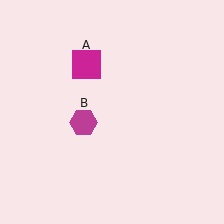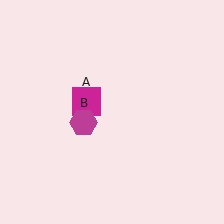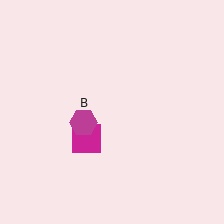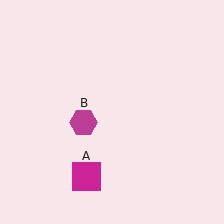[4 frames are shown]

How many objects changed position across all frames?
1 object changed position: magenta square (object A).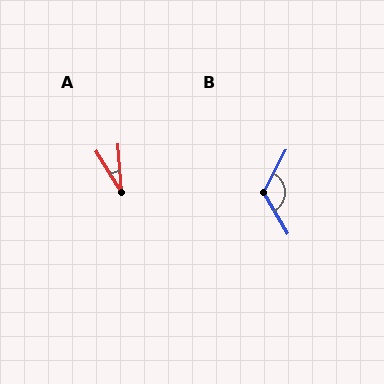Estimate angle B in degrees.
Approximately 122 degrees.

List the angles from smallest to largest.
A (27°), B (122°).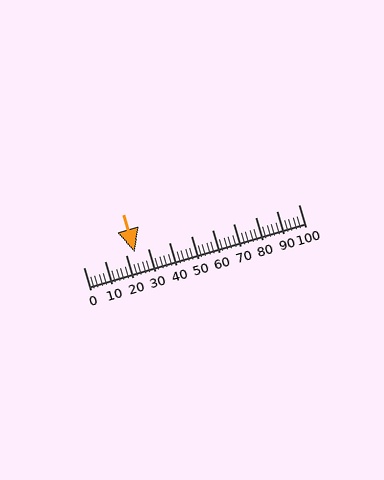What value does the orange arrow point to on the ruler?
The orange arrow points to approximately 24.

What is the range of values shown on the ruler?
The ruler shows values from 0 to 100.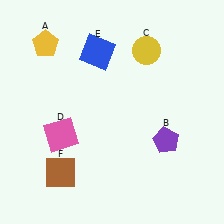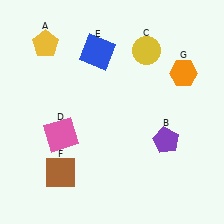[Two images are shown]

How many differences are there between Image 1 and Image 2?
There is 1 difference between the two images.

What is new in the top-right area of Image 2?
An orange hexagon (G) was added in the top-right area of Image 2.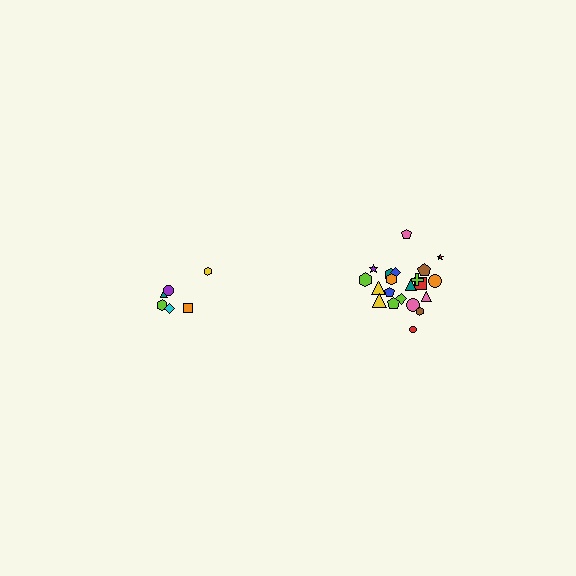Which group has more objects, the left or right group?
The right group.